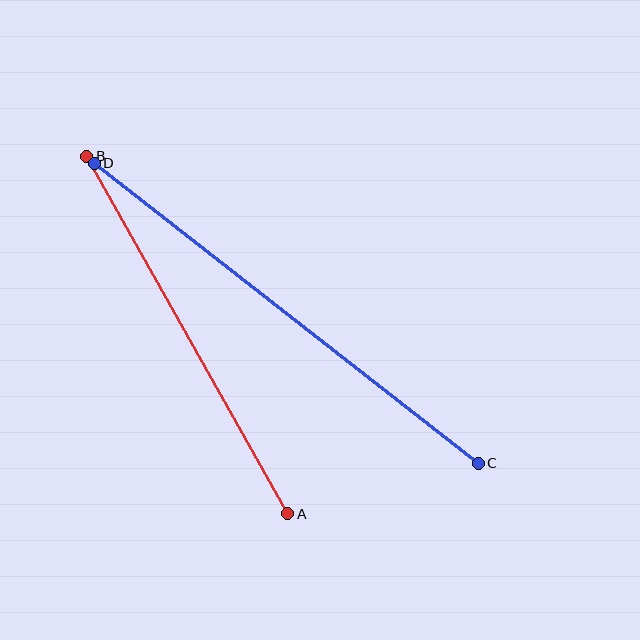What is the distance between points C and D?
The distance is approximately 487 pixels.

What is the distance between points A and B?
The distance is approximately 410 pixels.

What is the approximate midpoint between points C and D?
The midpoint is at approximately (286, 313) pixels.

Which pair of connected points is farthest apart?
Points C and D are farthest apart.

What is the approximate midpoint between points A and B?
The midpoint is at approximately (187, 335) pixels.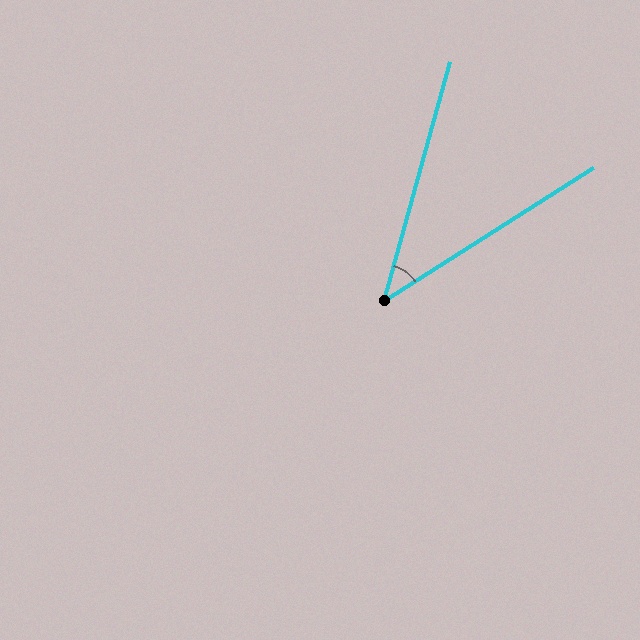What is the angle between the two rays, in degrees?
Approximately 42 degrees.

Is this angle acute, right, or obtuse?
It is acute.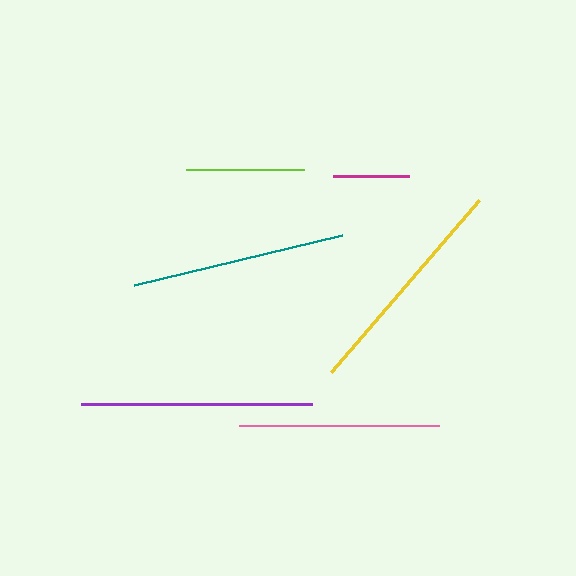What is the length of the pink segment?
The pink segment is approximately 200 pixels long.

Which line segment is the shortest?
The magenta line is the shortest at approximately 76 pixels.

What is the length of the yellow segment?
The yellow segment is approximately 226 pixels long.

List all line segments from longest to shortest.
From longest to shortest: purple, yellow, teal, pink, lime, magenta.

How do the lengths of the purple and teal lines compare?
The purple and teal lines are approximately the same length.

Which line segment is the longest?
The purple line is the longest at approximately 230 pixels.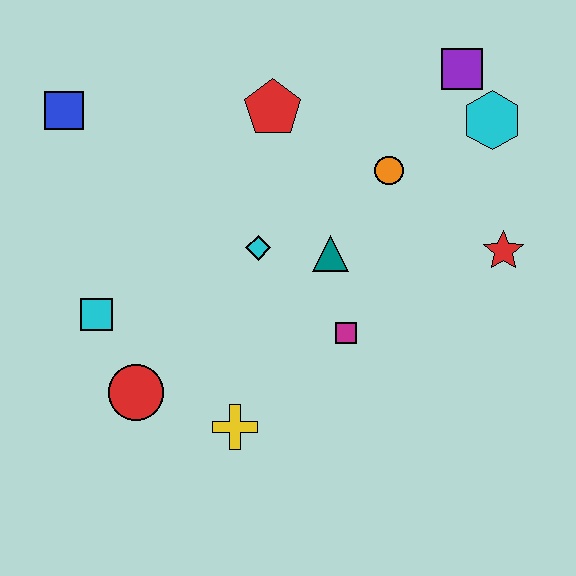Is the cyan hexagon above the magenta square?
Yes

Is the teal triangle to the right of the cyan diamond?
Yes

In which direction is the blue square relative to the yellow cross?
The blue square is above the yellow cross.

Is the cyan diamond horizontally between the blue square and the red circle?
No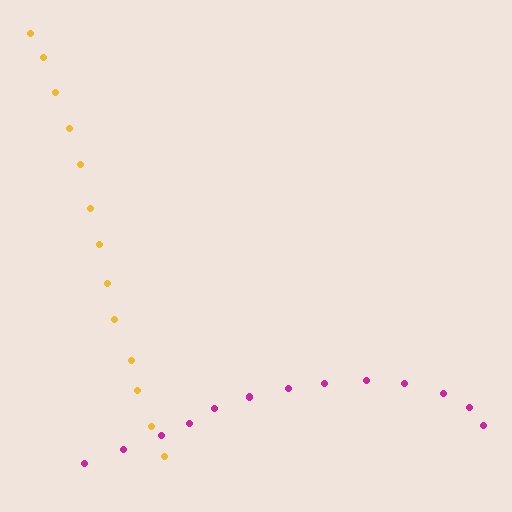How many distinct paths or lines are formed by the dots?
There are 2 distinct paths.